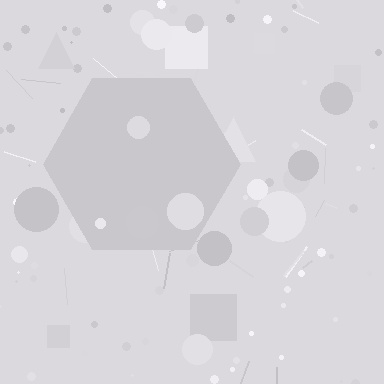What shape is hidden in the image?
A hexagon is hidden in the image.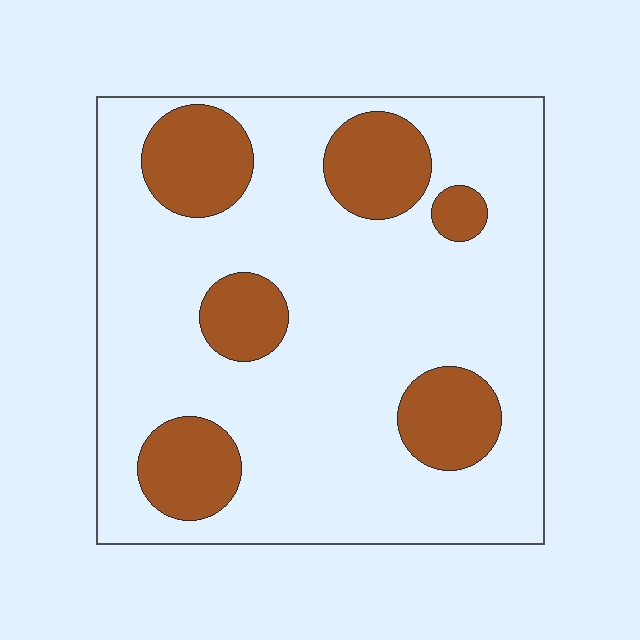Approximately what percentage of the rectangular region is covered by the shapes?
Approximately 25%.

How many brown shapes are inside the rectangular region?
6.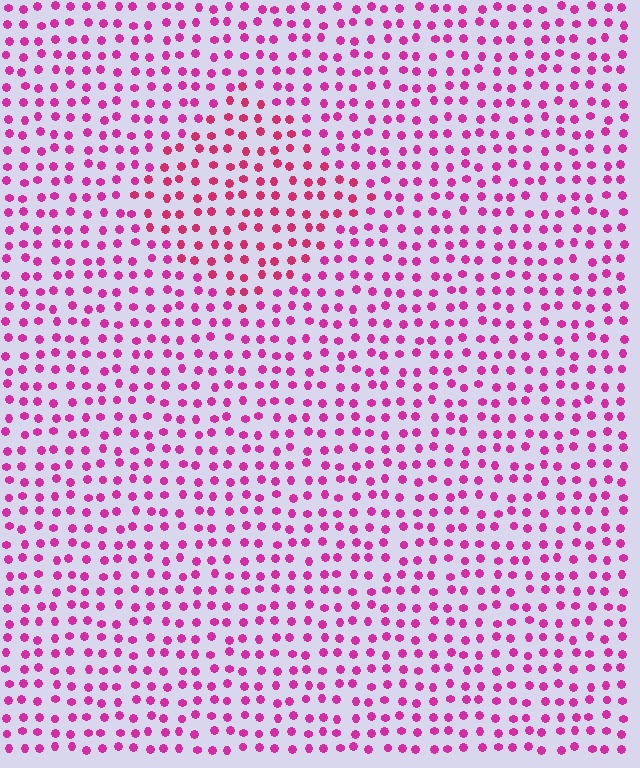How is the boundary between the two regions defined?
The boundary is defined purely by a slight shift in hue (about 20 degrees). Spacing, size, and orientation are identical on both sides.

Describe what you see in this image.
The image is filled with small magenta elements in a uniform arrangement. A diamond-shaped region is visible where the elements are tinted to a slightly different hue, forming a subtle color boundary.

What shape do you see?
I see a diamond.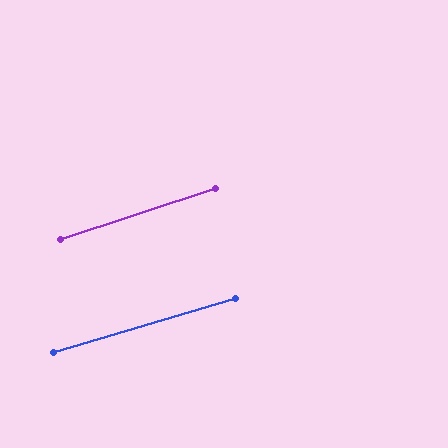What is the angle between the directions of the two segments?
Approximately 2 degrees.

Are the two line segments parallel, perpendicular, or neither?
Parallel — their directions differ by only 1.9°.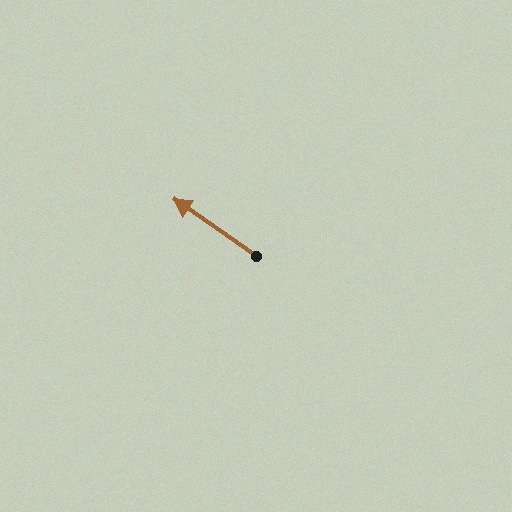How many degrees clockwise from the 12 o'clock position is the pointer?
Approximately 305 degrees.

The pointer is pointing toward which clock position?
Roughly 10 o'clock.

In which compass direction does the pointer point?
Northwest.